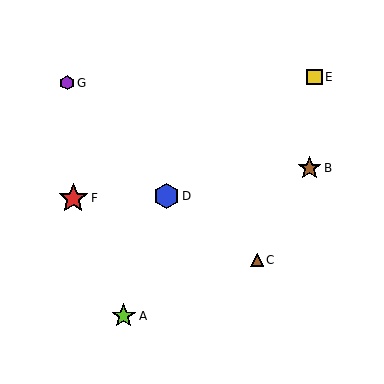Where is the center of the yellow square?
The center of the yellow square is at (314, 77).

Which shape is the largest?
The red star (labeled F) is the largest.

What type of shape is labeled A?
Shape A is a lime star.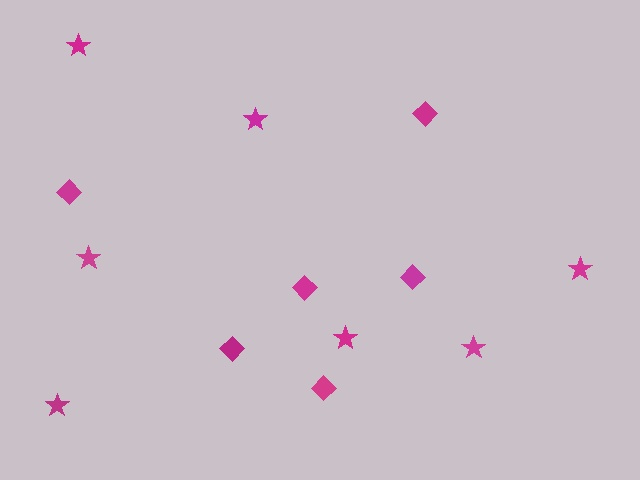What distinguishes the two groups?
There are 2 groups: one group of stars (7) and one group of diamonds (6).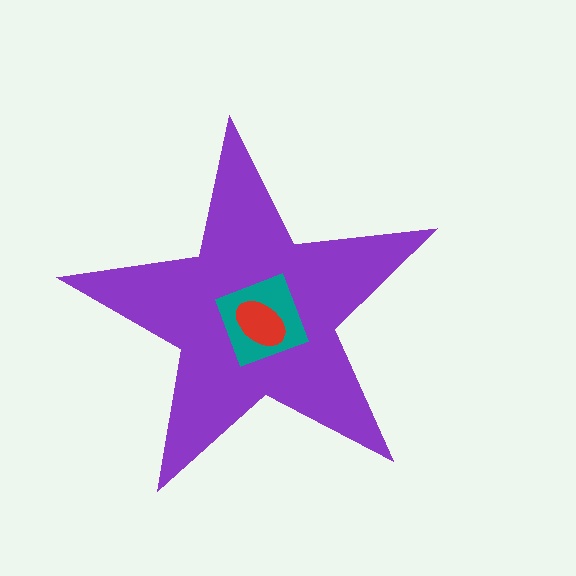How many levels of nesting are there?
3.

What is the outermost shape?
The purple star.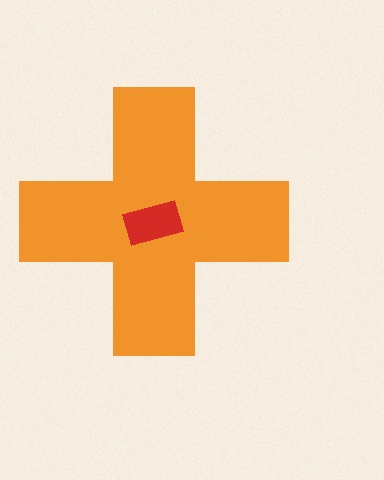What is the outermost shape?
The orange cross.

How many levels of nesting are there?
2.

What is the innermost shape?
The red rectangle.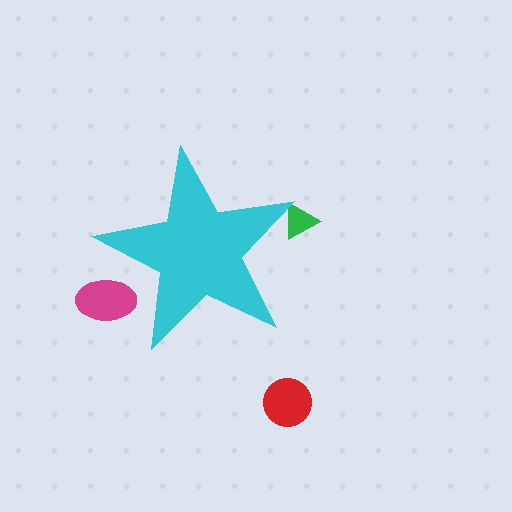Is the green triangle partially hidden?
Yes, the green triangle is partially hidden behind the cyan star.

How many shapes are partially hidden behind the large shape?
2 shapes are partially hidden.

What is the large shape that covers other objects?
A cyan star.